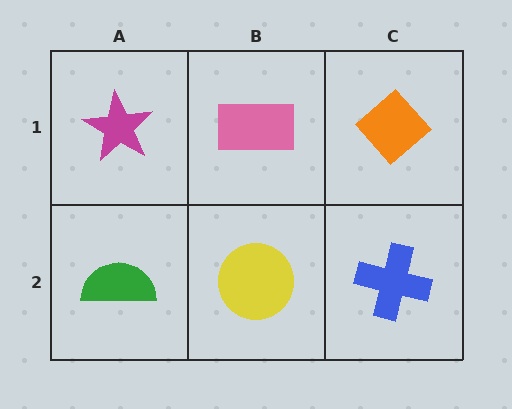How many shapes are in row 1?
3 shapes.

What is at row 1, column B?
A pink rectangle.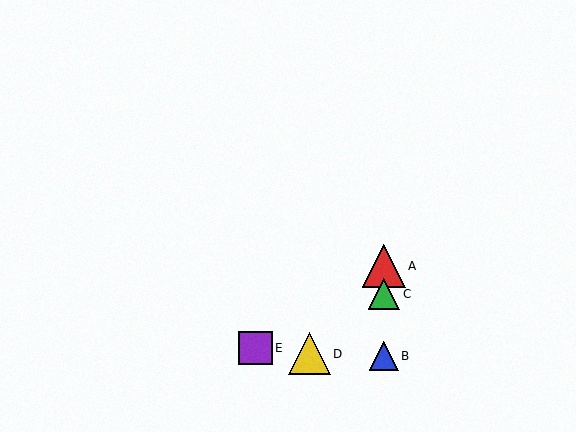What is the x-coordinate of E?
Object E is at x≈255.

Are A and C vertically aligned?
Yes, both are at x≈384.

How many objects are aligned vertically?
3 objects (A, B, C) are aligned vertically.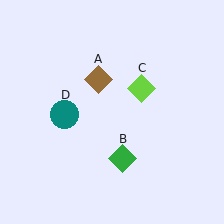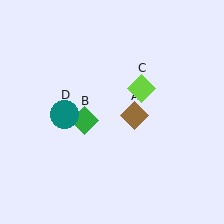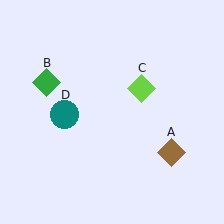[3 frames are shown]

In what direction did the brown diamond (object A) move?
The brown diamond (object A) moved down and to the right.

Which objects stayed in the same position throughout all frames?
Lime diamond (object C) and teal circle (object D) remained stationary.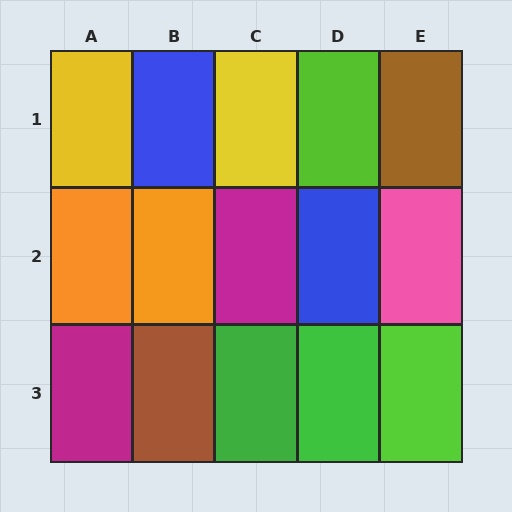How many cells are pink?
1 cell is pink.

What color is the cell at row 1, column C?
Yellow.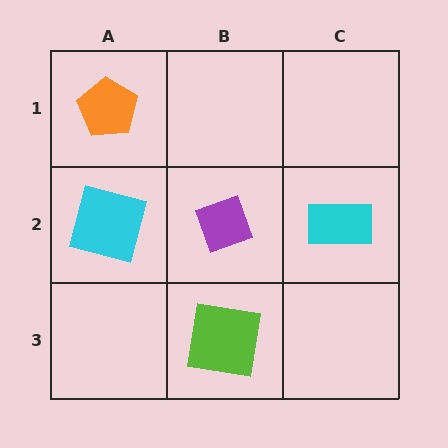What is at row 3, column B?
A lime square.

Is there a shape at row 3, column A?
No, that cell is empty.